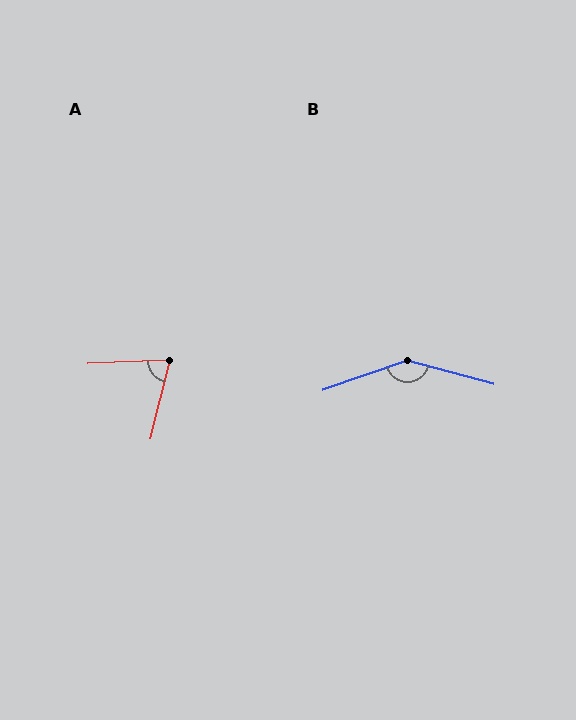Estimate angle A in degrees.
Approximately 73 degrees.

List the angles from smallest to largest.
A (73°), B (146°).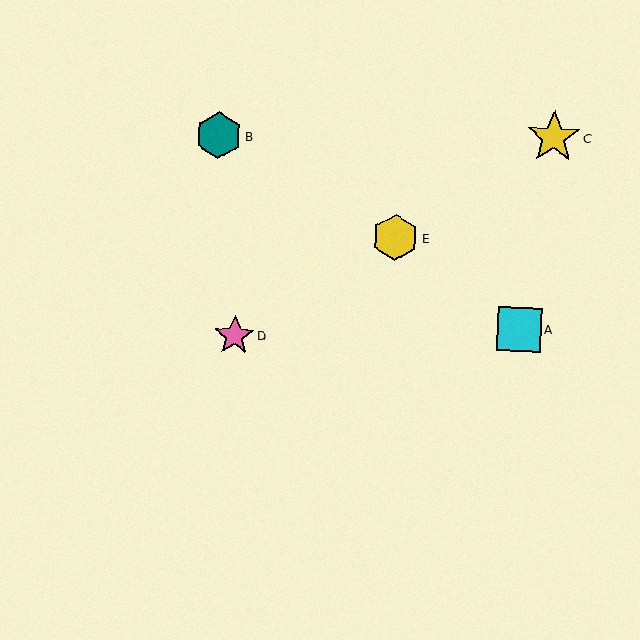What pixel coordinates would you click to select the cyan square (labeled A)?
Click at (519, 329) to select the cyan square A.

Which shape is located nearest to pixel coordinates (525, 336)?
The cyan square (labeled A) at (519, 329) is nearest to that location.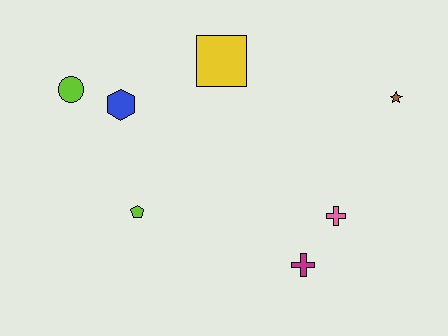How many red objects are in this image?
There are no red objects.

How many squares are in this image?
There is 1 square.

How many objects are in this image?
There are 7 objects.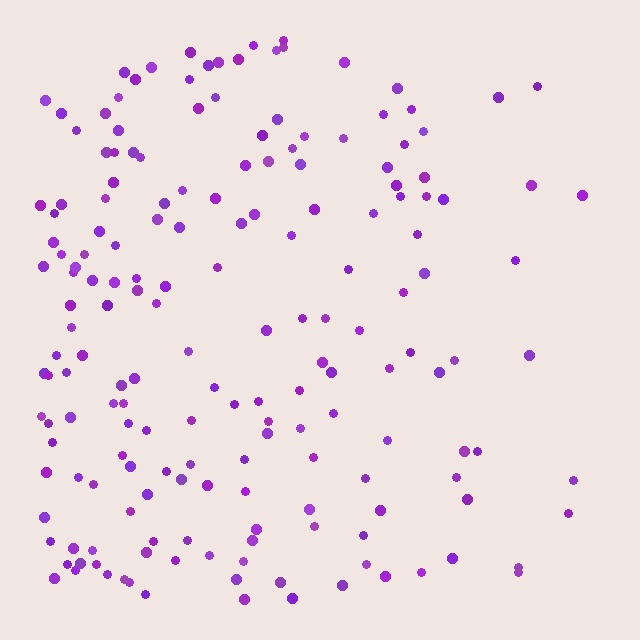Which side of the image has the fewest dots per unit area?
The right.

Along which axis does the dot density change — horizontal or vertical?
Horizontal.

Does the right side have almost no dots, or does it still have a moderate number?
Still a moderate number, just noticeably fewer than the left.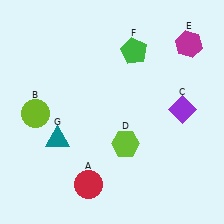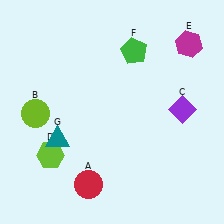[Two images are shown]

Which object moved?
The lime hexagon (D) moved left.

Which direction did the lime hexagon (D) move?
The lime hexagon (D) moved left.